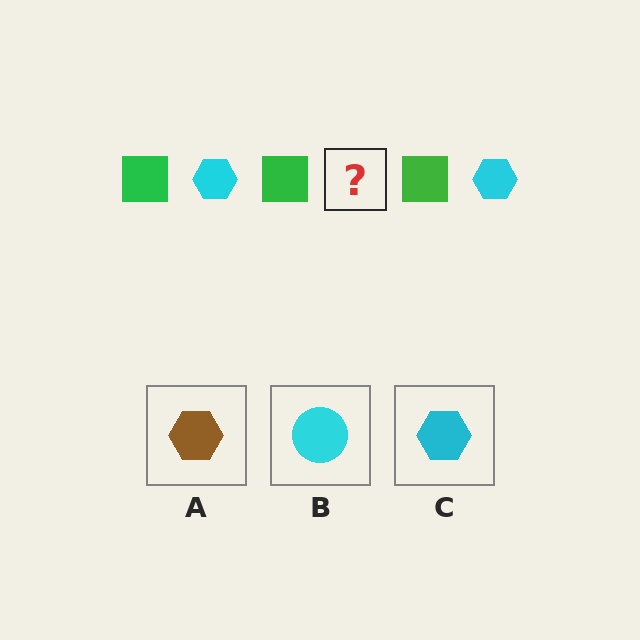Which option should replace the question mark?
Option C.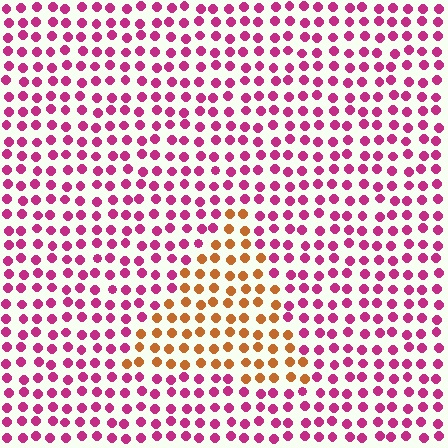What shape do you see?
I see a triangle.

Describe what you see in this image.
The image is filled with small magenta elements in a uniform arrangement. A triangle-shaped region is visible where the elements are tinted to a slightly different hue, forming a subtle color boundary.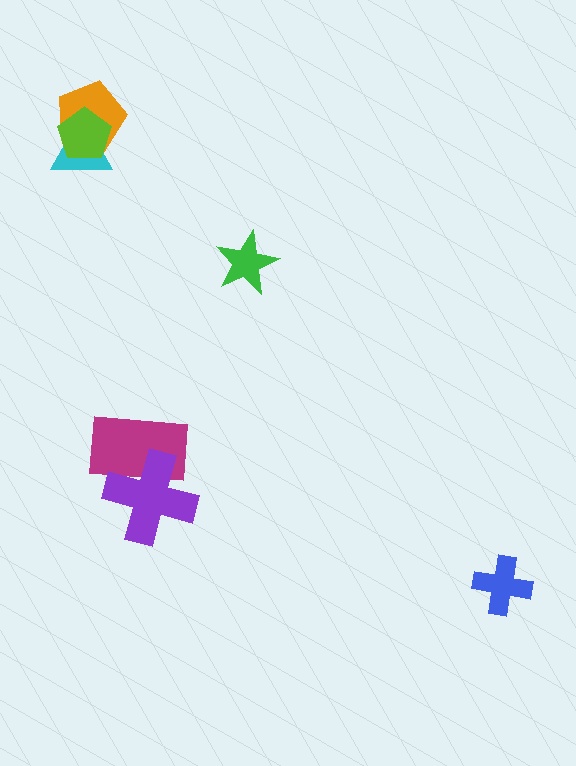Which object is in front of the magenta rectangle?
The purple cross is in front of the magenta rectangle.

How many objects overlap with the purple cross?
1 object overlaps with the purple cross.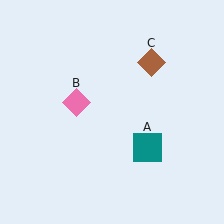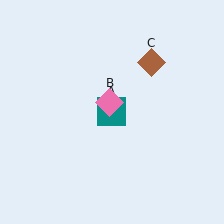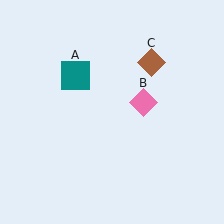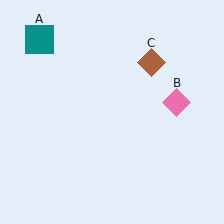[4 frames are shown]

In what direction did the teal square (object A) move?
The teal square (object A) moved up and to the left.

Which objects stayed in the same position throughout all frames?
Brown diamond (object C) remained stationary.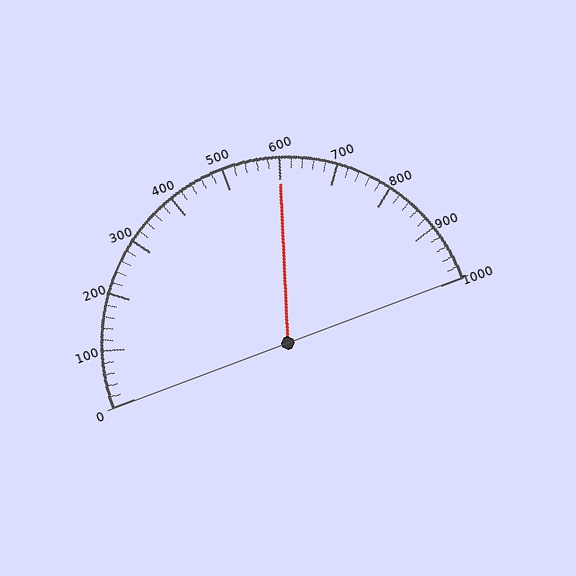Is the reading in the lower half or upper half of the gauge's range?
The reading is in the upper half of the range (0 to 1000).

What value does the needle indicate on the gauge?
The needle indicates approximately 600.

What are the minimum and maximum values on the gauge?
The gauge ranges from 0 to 1000.